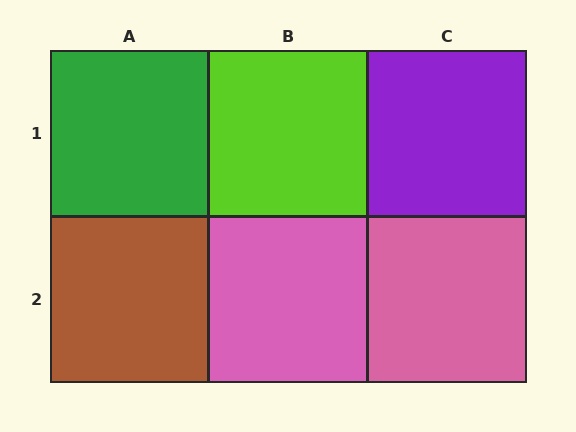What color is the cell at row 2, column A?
Brown.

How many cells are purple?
1 cell is purple.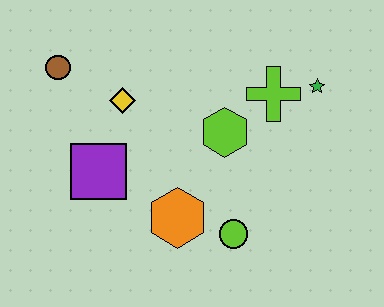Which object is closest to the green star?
The lime cross is closest to the green star.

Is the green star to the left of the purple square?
No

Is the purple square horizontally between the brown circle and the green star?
Yes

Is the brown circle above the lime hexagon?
Yes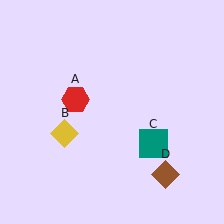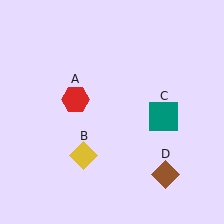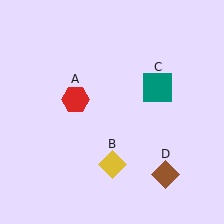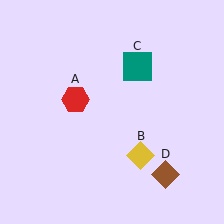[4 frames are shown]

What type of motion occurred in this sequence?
The yellow diamond (object B), teal square (object C) rotated counterclockwise around the center of the scene.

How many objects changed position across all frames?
2 objects changed position: yellow diamond (object B), teal square (object C).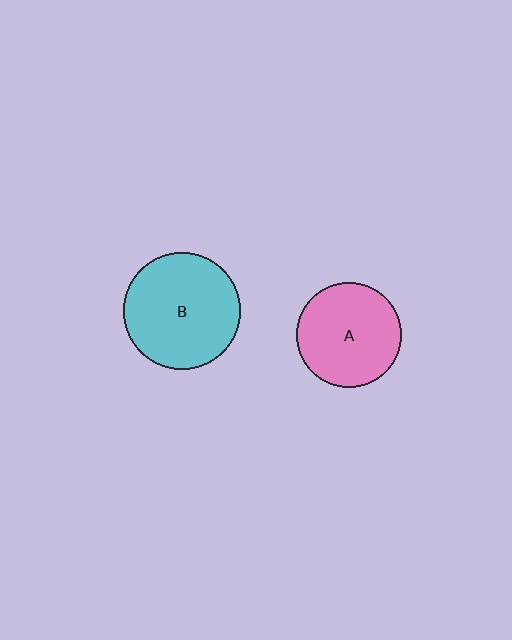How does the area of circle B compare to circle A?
Approximately 1.3 times.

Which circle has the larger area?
Circle B (cyan).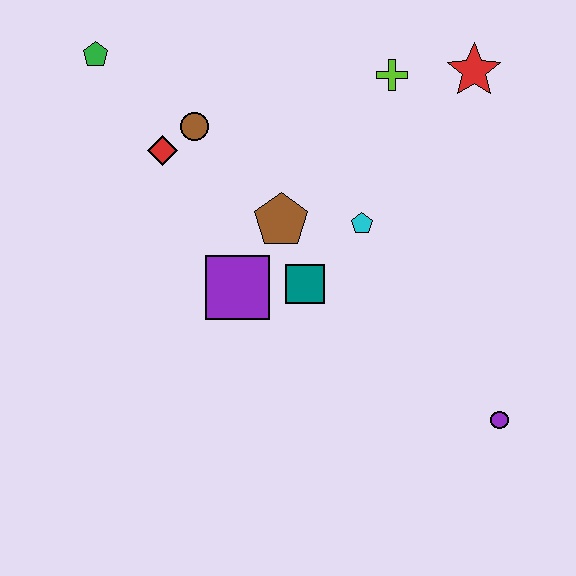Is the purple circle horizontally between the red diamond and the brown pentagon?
No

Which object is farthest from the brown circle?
The purple circle is farthest from the brown circle.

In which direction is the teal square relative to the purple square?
The teal square is to the right of the purple square.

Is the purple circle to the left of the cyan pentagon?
No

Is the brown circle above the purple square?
Yes